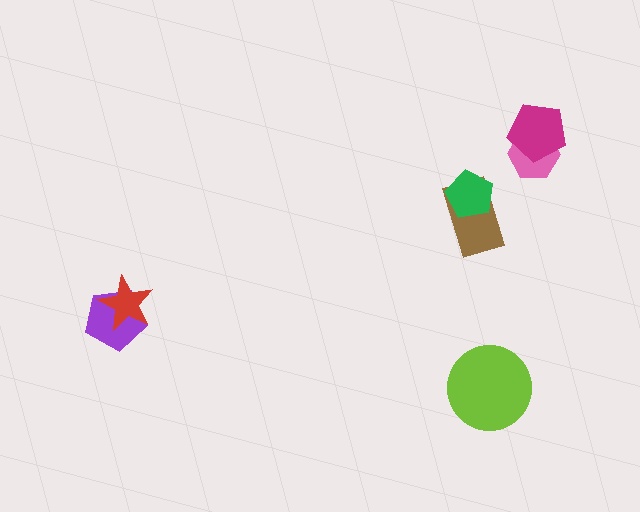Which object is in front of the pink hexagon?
The magenta pentagon is in front of the pink hexagon.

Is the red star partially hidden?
No, no other shape covers it.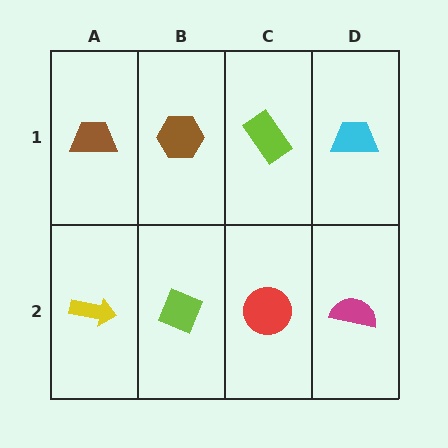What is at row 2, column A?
A yellow arrow.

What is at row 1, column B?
A brown hexagon.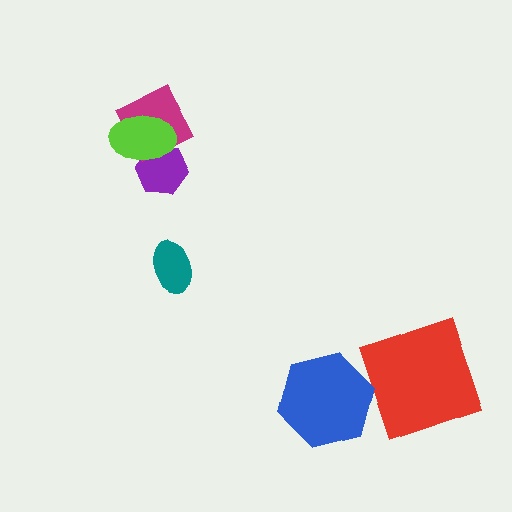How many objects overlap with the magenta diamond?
2 objects overlap with the magenta diamond.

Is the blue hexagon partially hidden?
No, no other shape covers it.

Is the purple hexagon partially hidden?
Yes, it is partially covered by another shape.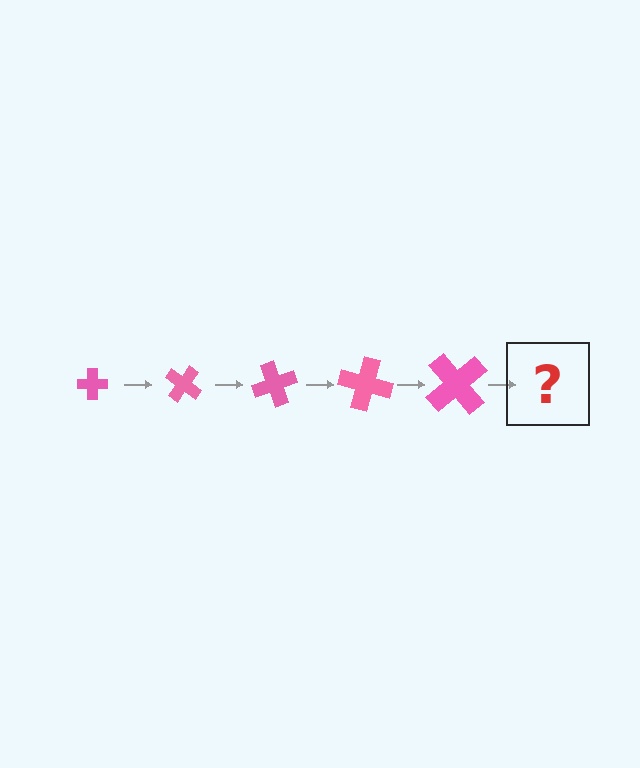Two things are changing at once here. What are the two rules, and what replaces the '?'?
The two rules are that the cross grows larger each step and it rotates 35 degrees each step. The '?' should be a cross, larger than the previous one and rotated 175 degrees from the start.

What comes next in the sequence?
The next element should be a cross, larger than the previous one and rotated 175 degrees from the start.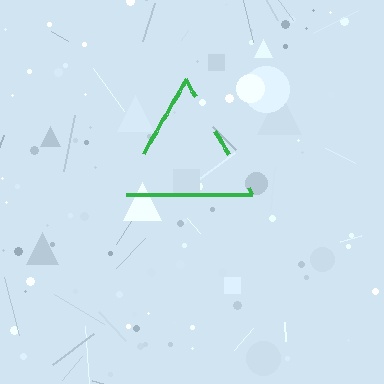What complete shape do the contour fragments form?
The contour fragments form a triangle.